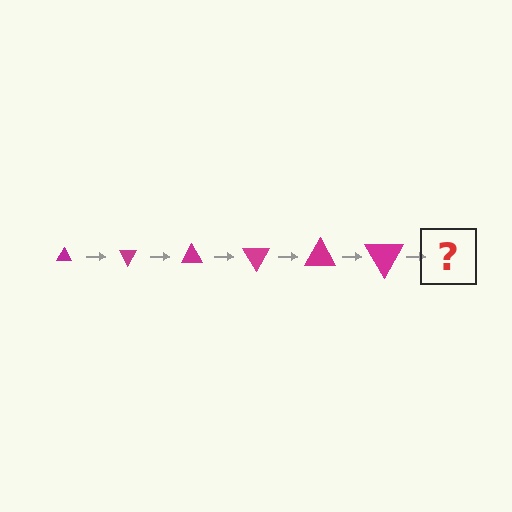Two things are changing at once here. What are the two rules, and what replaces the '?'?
The two rules are that the triangle grows larger each step and it rotates 60 degrees each step. The '?' should be a triangle, larger than the previous one and rotated 360 degrees from the start.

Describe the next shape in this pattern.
It should be a triangle, larger than the previous one and rotated 360 degrees from the start.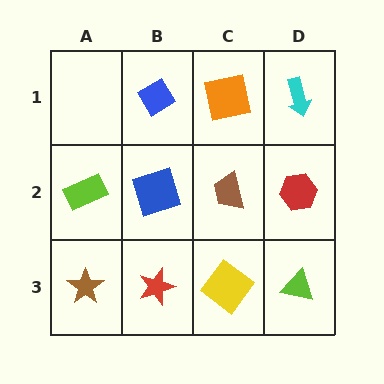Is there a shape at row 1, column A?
No, that cell is empty.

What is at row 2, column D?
A red hexagon.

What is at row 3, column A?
A brown star.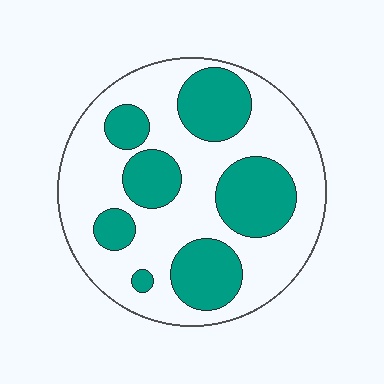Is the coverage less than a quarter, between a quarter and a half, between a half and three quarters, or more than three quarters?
Between a quarter and a half.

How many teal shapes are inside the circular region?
7.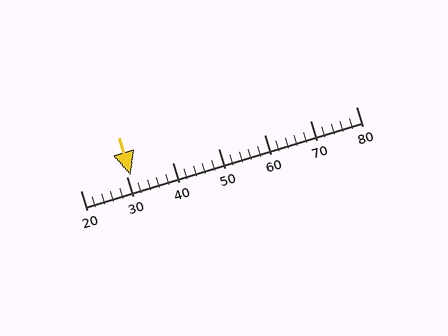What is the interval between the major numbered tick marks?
The major tick marks are spaced 10 units apart.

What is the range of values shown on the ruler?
The ruler shows values from 20 to 80.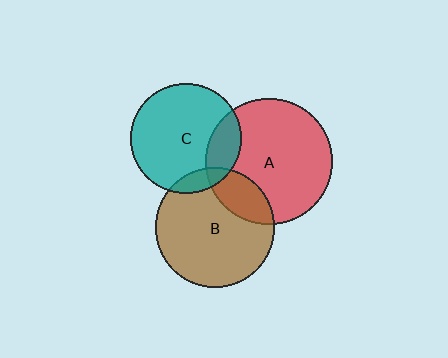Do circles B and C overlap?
Yes.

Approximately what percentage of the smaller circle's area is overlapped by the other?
Approximately 10%.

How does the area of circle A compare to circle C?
Approximately 1.3 times.